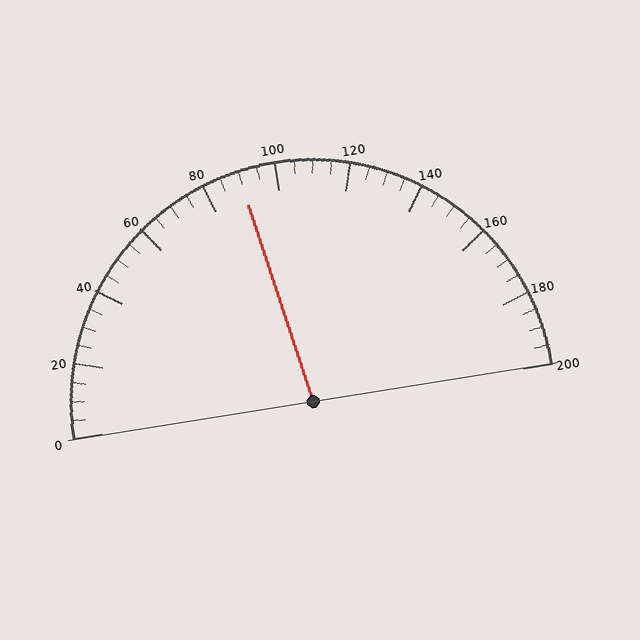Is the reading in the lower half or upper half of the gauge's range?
The reading is in the lower half of the range (0 to 200).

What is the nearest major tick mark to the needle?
The nearest major tick mark is 80.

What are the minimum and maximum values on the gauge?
The gauge ranges from 0 to 200.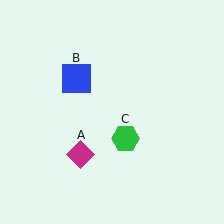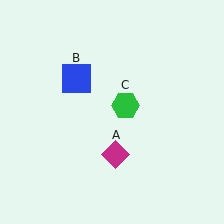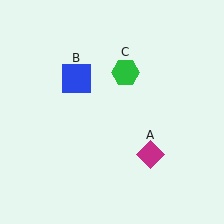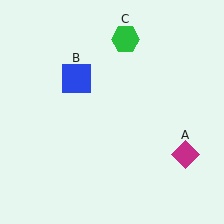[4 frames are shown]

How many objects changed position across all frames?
2 objects changed position: magenta diamond (object A), green hexagon (object C).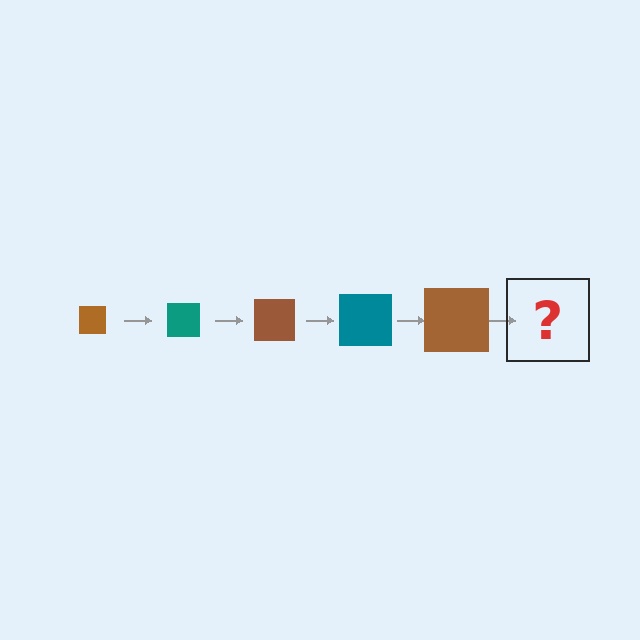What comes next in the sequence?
The next element should be a teal square, larger than the previous one.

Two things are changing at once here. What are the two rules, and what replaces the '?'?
The two rules are that the square grows larger each step and the color cycles through brown and teal. The '?' should be a teal square, larger than the previous one.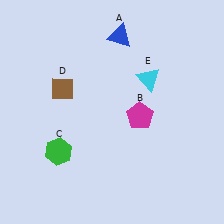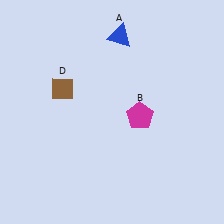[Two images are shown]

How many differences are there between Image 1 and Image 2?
There are 2 differences between the two images.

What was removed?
The green hexagon (C), the cyan triangle (E) were removed in Image 2.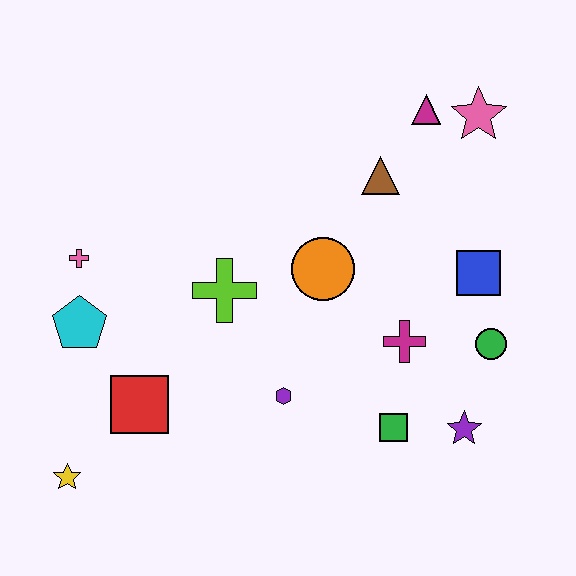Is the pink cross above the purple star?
Yes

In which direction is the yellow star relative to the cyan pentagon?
The yellow star is below the cyan pentagon.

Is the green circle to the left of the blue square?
No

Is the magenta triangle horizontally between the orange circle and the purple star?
Yes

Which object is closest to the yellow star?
The red square is closest to the yellow star.